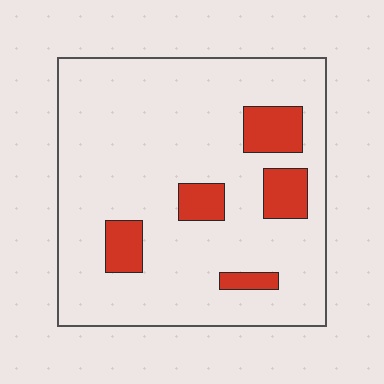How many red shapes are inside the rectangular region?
5.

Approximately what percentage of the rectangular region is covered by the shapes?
Approximately 15%.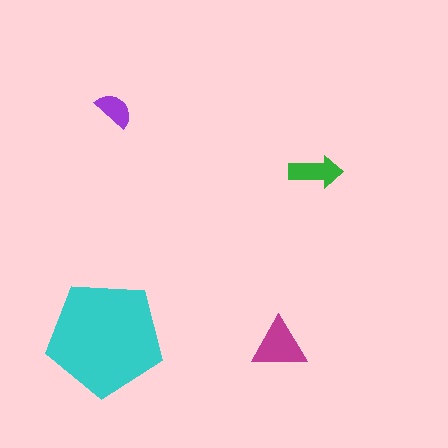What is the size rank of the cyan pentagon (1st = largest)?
1st.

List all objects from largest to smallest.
The cyan pentagon, the magenta triangle, the green arrow, the purple semicircle.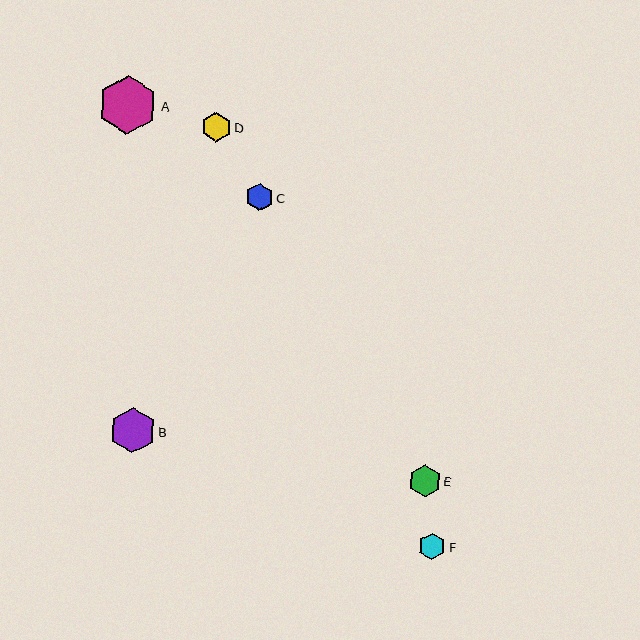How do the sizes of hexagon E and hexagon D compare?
Hexagon E and hexagon D are approximately the same size.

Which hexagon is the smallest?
Hexagon F is the smallest with a size of approximately 27 pixels.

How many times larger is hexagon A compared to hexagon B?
Hexagon A is approximately 1.3 times the size of hexagon B.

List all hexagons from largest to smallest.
From largest to smallest: A, B, E, D, C, F.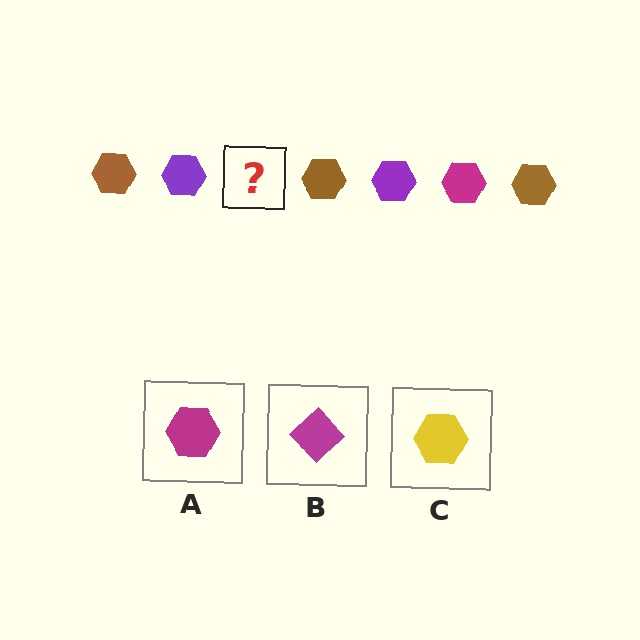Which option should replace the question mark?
Option A.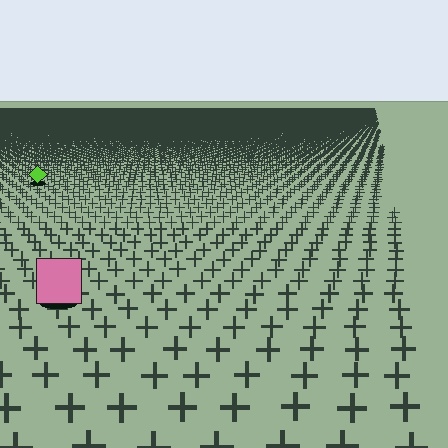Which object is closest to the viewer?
The pink square is closest. The texture marks near it are larger and more spread out.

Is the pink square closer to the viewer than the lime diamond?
Yes. The pink square is closer — you can tell from the texture gradient: the ground texture is coarser near it.